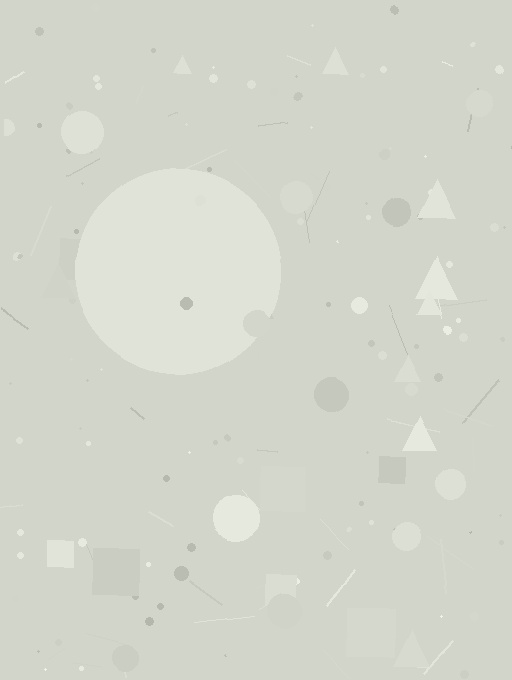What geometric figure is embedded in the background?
A circle is embedded in the background.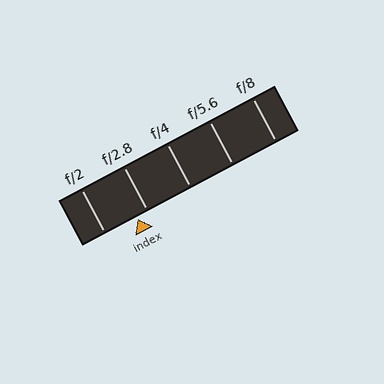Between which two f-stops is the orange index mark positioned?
The index mark is between f/2 and f/2.8.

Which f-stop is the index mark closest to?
The index mark is closest to f/2.8.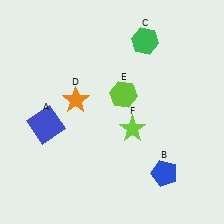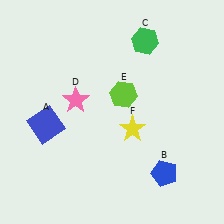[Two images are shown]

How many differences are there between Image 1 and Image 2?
There are 2 differences between the two images.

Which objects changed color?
D changed from orange to pink. F changed from lime to yellow.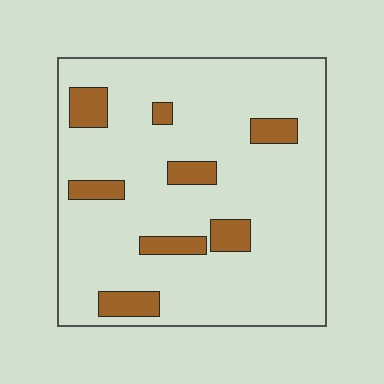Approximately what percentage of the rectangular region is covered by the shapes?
Approximately 15%.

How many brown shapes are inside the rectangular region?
8.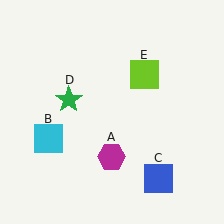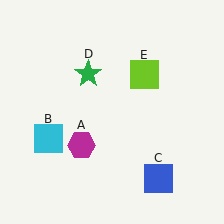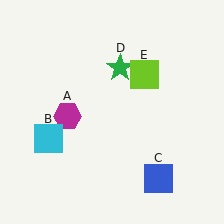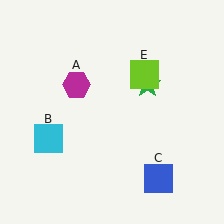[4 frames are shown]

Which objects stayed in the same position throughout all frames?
Cyan square (object B) and blue square (object C) and lime square (object E) remained stationary.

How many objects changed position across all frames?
2 objects changed position: magenta hexagon (object A), green star (object D).